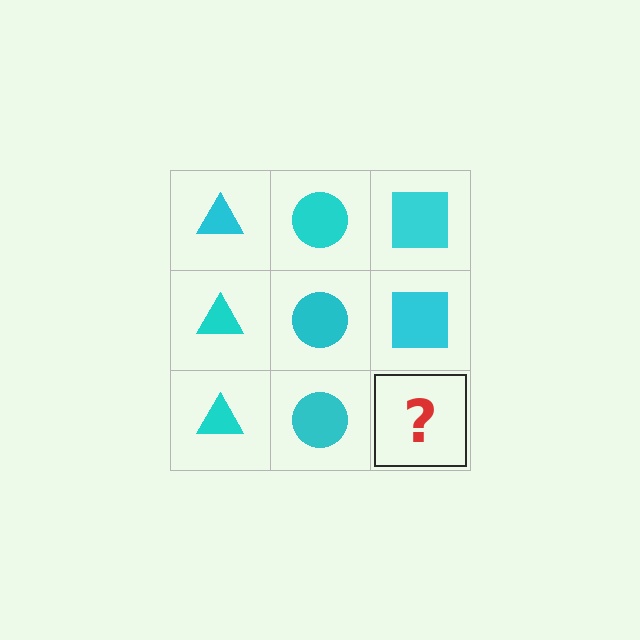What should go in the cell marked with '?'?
The missing cell should contain a cyan square.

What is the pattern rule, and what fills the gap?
The rule is that each column has a consistent shape. The gap should be filled with a cyan square.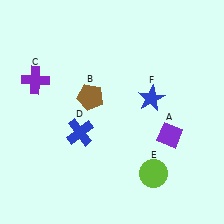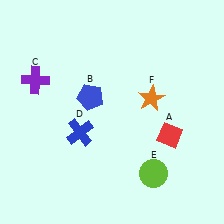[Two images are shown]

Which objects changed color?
A changed from purple to red. B changed from brown to blue. F changed from blue to orange.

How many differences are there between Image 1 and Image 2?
There are 3 differences between the two images.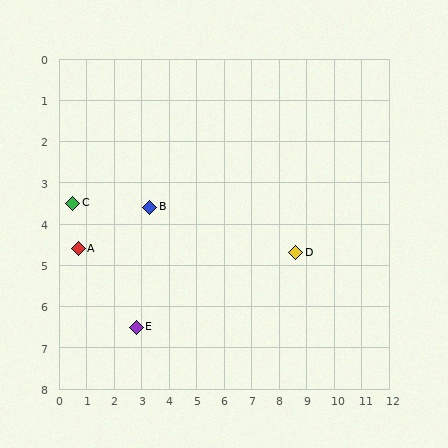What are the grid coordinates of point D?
Point D is at approximately (8.6, 4.7).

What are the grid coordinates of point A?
Point A is at approximately (0.7, 4.6).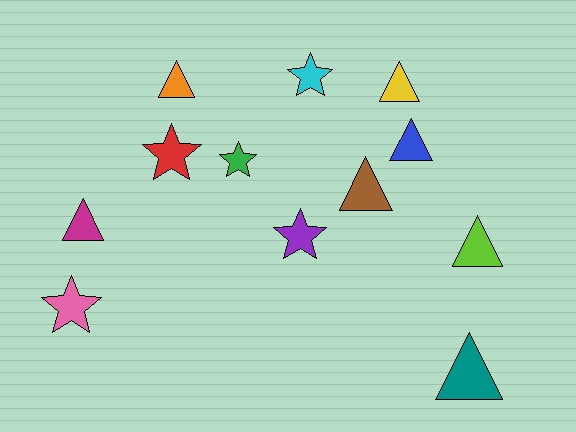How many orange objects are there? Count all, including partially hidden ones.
There is 1 orange object.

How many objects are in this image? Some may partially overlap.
There are 12 objects.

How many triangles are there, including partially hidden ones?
There are 7 triangles.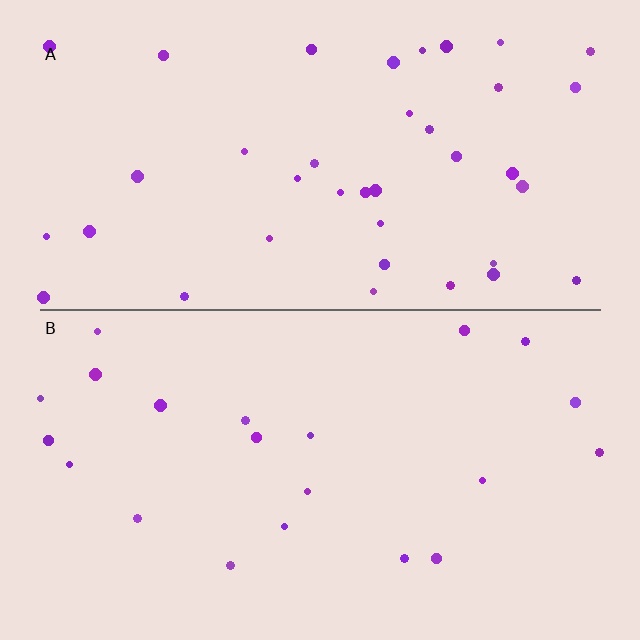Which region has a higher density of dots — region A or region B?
A (the top).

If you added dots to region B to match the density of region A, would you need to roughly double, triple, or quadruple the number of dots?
Approximately double.